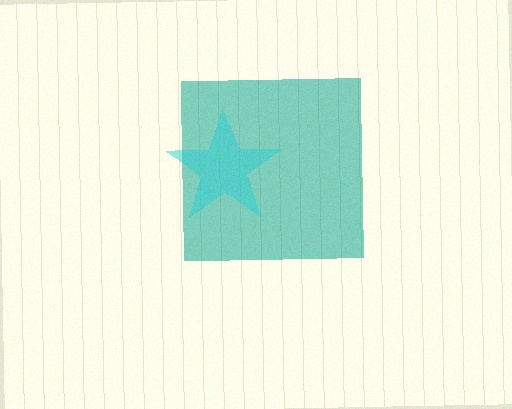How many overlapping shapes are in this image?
There are 2 overlapping shapes in the image.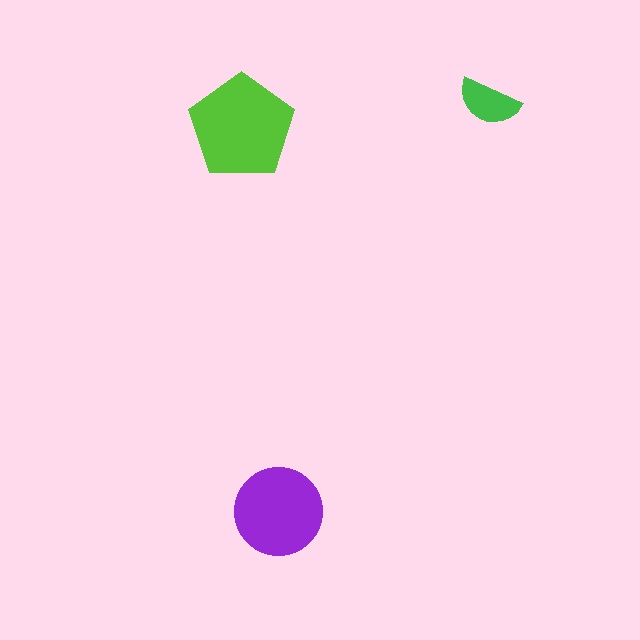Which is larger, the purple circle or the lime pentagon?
The lime pentagon.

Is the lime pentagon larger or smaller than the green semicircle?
Larger.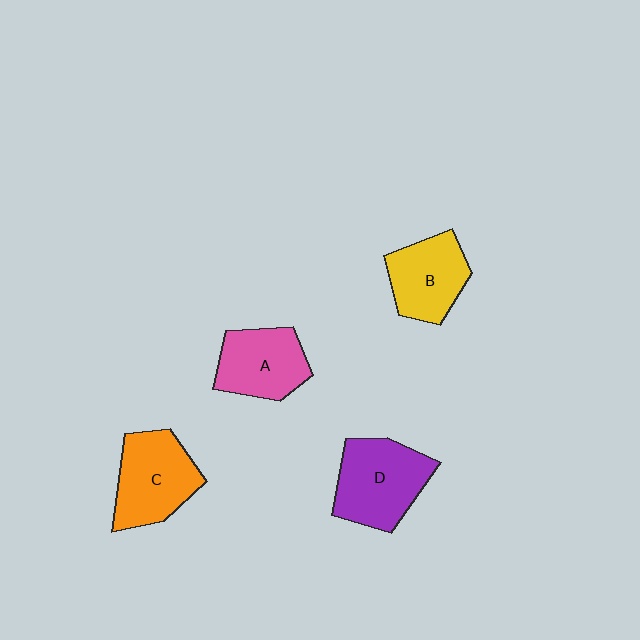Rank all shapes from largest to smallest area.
From largest to smallest: D (purple), C (orange), A (pink), B (yellow).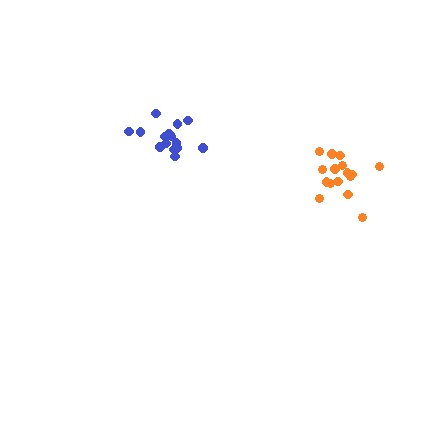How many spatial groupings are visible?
There are 2 spatial groupings.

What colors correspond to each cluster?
The clusters are colored: blue, orange.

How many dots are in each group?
Group 1: 15 dots, Group 2: 16 dots (31 total).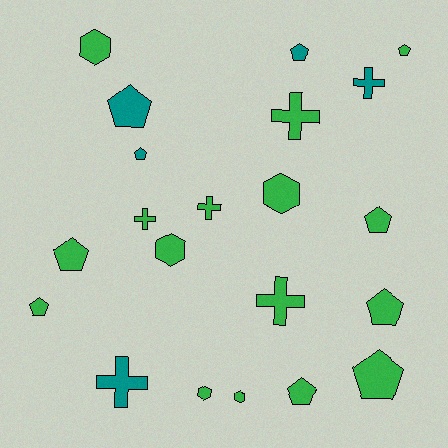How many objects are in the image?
There are 21 objects.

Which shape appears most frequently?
Pentagon, with 10 objects.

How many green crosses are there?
There are 4 green crosses.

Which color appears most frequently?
Green, with 16 objects.